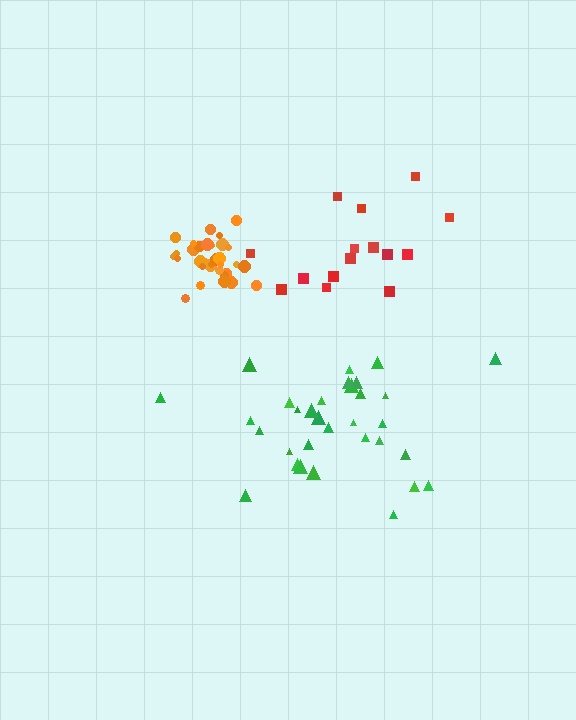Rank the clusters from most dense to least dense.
orange, green, red.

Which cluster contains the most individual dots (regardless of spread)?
Orange (35).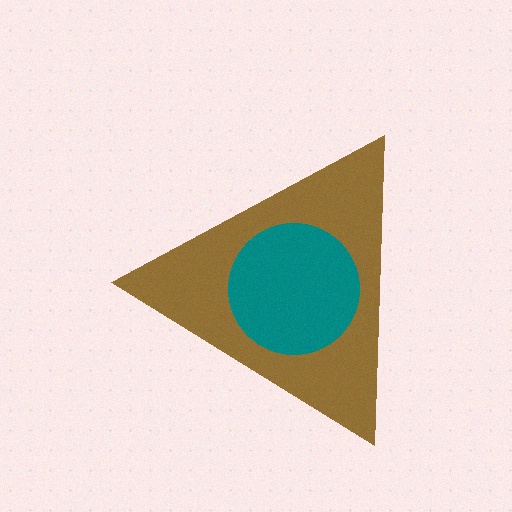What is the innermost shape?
The teal circle.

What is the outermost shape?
The brown triangle.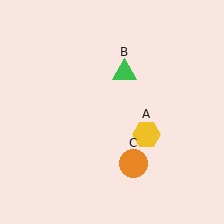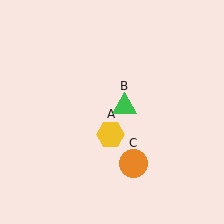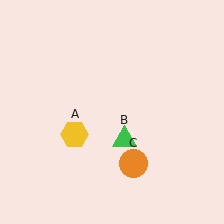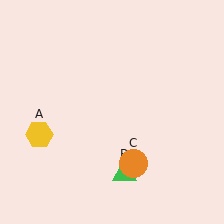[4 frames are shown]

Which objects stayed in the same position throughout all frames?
Orange circle (object C) remained stationary.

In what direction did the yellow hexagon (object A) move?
The yellow hexagon (object A) moved left.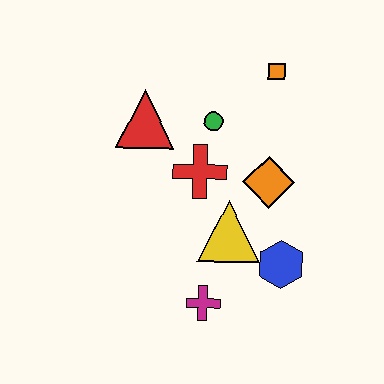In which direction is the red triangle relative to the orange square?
The red triangle is to the left of the orange square.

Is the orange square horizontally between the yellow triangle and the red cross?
No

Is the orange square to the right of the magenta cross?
Yes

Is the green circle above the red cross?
Yes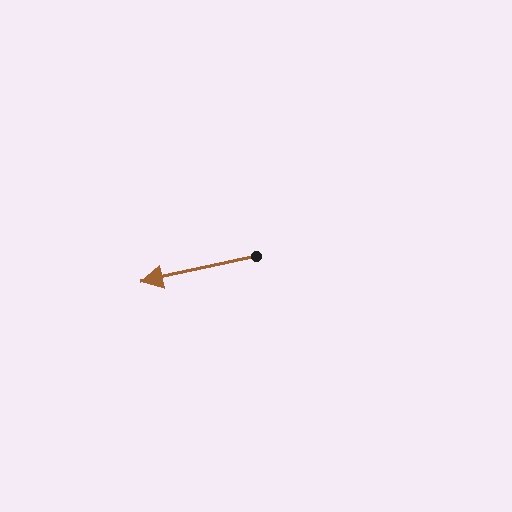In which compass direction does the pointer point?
West.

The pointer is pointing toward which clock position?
Roughly 9 o'clock.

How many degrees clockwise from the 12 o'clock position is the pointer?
Approximately 257 degrees.